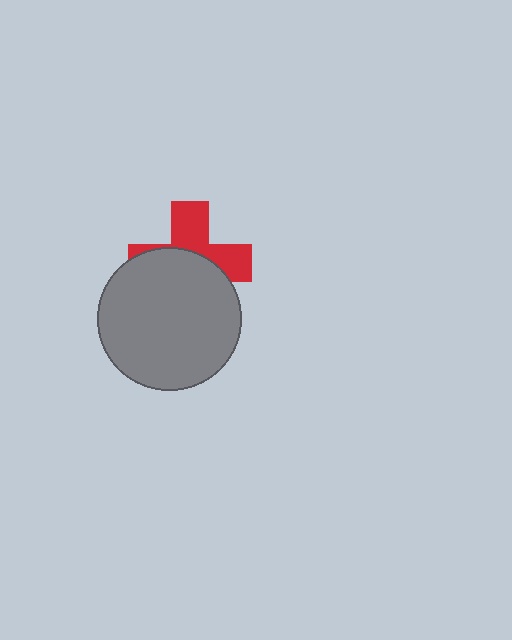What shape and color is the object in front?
The object in front is a gray circle.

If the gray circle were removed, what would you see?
You would see the complete red cross.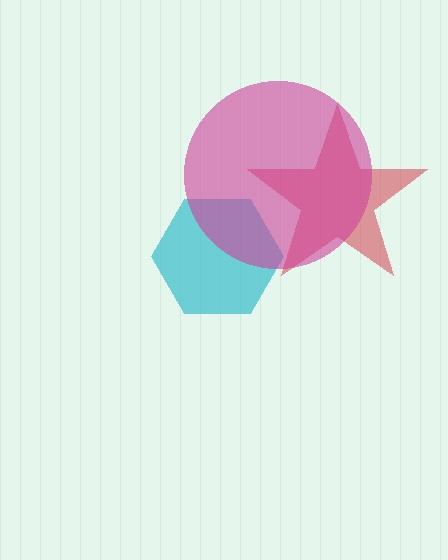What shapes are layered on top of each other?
The layered shapes are: a red star, a cyan hexagon, a magenta circle.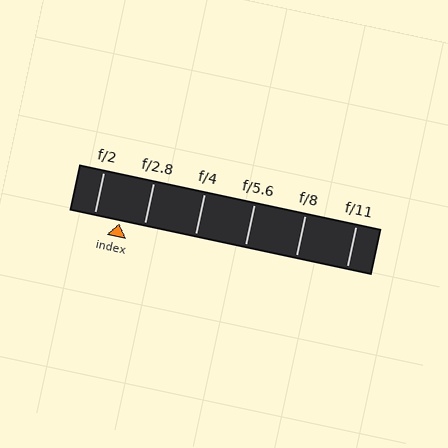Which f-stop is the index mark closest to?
The index mark is closest to f/2.8.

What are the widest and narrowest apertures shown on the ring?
The widest aperture shown is f/2 and the narrowest is f/11.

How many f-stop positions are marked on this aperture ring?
There are 6 f-stop positions marked.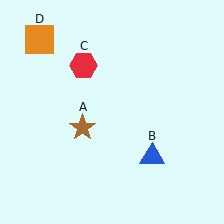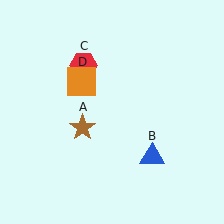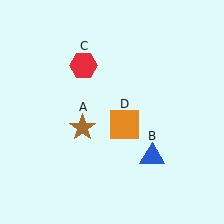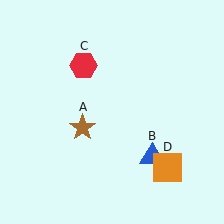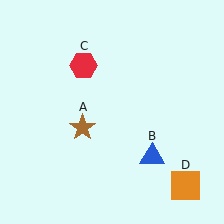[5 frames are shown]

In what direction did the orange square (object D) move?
The orange square (object D) moved down and to the right.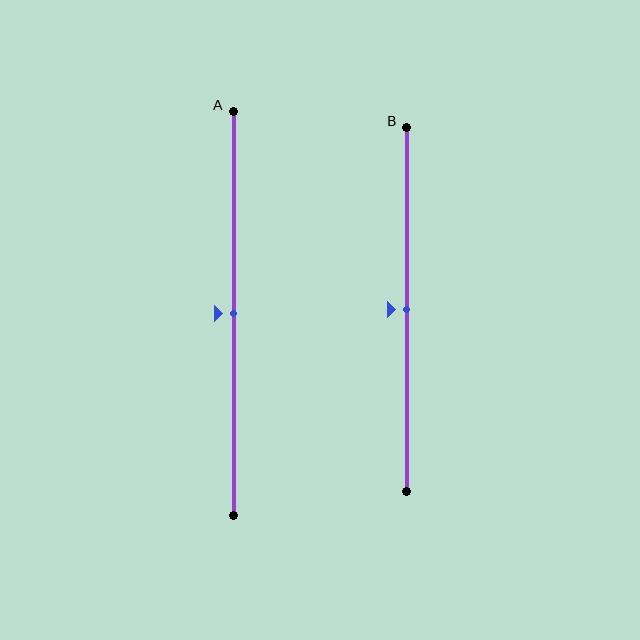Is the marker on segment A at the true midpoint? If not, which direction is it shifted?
Yes, the marker on segment A is at the true midpoint.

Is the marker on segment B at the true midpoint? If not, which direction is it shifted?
Yes, the marker on segment B is at the true midpoint.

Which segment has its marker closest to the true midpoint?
Segment A has its marker closest to the true midpoint.